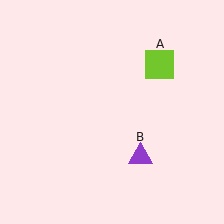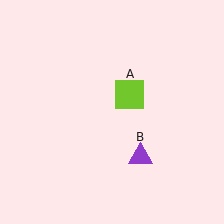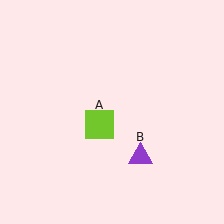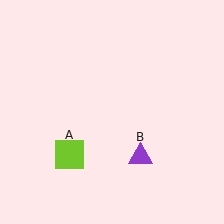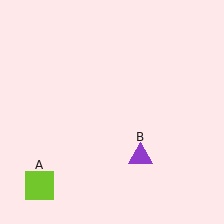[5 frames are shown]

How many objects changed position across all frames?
1 object changed position: lime square (object A).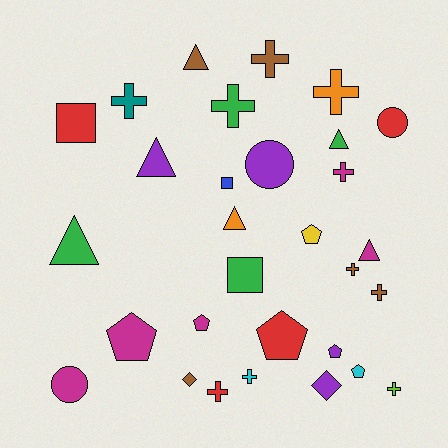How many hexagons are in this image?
There are no hexagons.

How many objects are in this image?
There are 30 objects.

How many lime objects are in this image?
There is 1 lime object.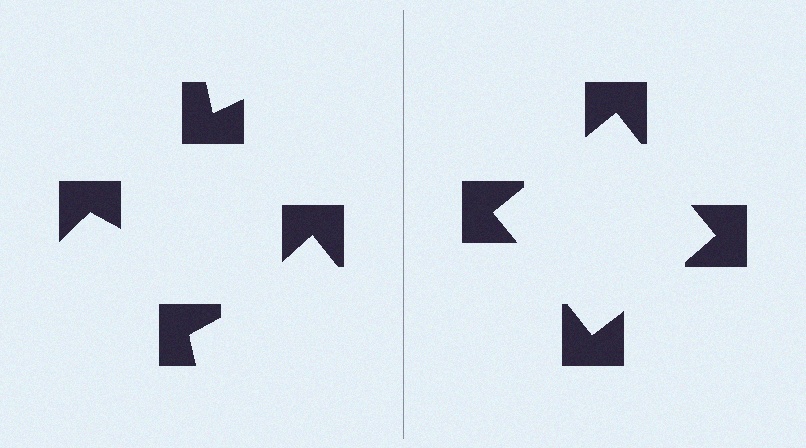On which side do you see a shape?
An illusory square appears on the right side. On the left side the wedge cuts are rotated, so no coherent shape forms.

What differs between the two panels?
The notched squares are positioned identically on both sides; only the wedge orientations differ. On the right they align to a square; on the left they are misaligned.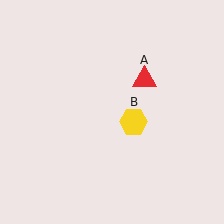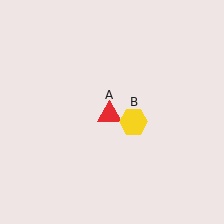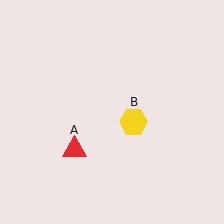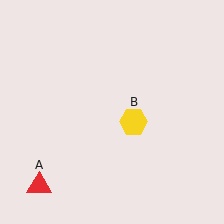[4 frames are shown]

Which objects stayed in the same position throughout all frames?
Yellow hexagon (object B) remained stationary.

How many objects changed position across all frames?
1 object changed position: red triangle (object A).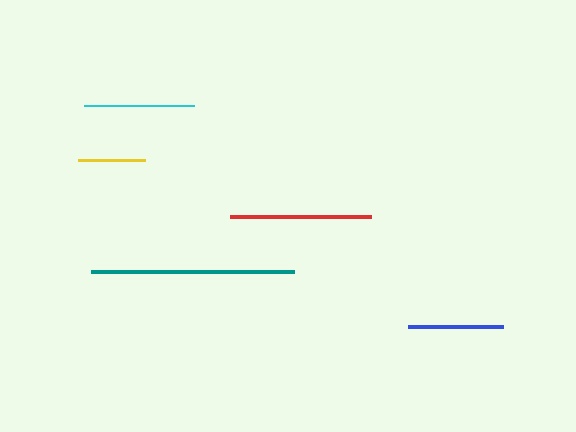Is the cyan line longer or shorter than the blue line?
The cyan line is longer than the blue line.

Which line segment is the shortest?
The yellow line is the shortest at approximately 67 pixels.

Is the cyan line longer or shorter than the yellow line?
The cyan line is longer than the yellow line.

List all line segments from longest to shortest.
From longest to shortest: teal, red, cyan, blue, yellow.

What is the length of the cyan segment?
The cyan segment is approximately 110 pixels long.